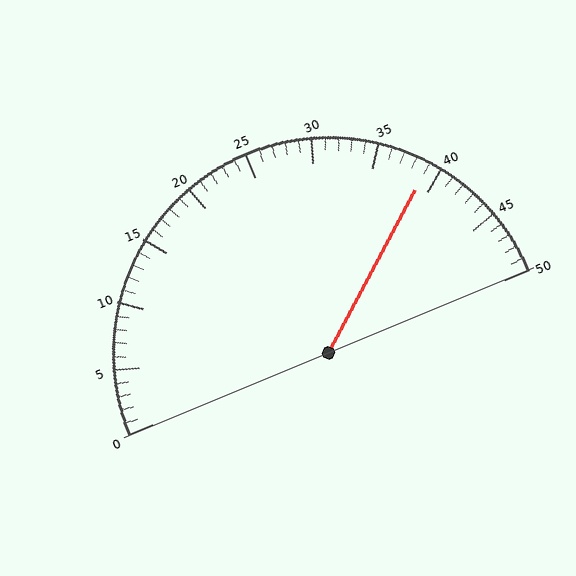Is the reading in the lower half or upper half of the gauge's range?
The reading is in the upper half of the range (0 to 50).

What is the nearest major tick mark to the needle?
The nearest major tick mark is 40.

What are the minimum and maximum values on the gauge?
The gauge ranges from 0 to 50.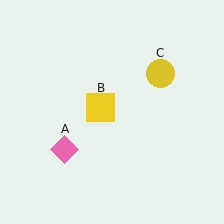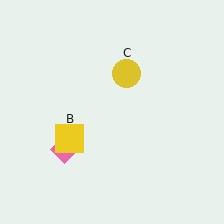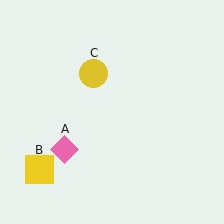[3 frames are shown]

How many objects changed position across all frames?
2 objects changed position: yellow square (object B), yellow circle (object C).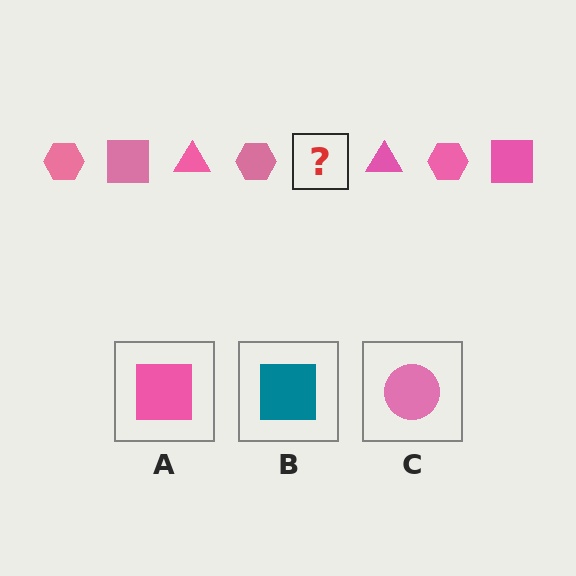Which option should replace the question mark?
Option A.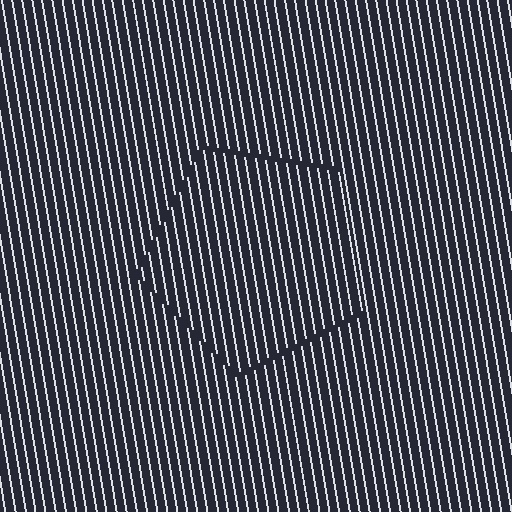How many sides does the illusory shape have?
5 sides — the line-ends trace a pentagon.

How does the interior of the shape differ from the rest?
The interior of the shape contains the same grating, shifted by half a period — the contour is defined by the phase discontinuity where line-ends from the inner and outer gratings abut.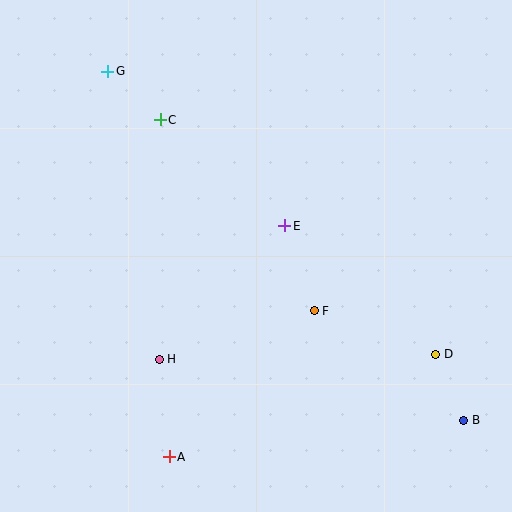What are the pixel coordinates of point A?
Point A is at (169, 457).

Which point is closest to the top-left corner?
Point G is closest to the top-left corner.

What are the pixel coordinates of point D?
Point D is at (435, 354).